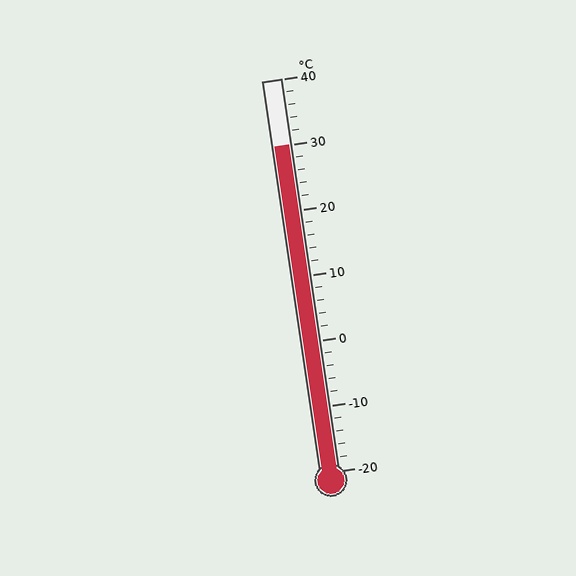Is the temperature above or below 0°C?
The temperature is above 0°C.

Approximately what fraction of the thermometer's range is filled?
The thermometer is filled to approximately 85% of its range.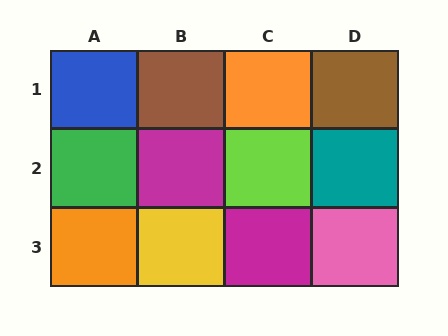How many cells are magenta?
2 cells are magenta.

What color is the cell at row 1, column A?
Blue.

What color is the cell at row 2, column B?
Magenta.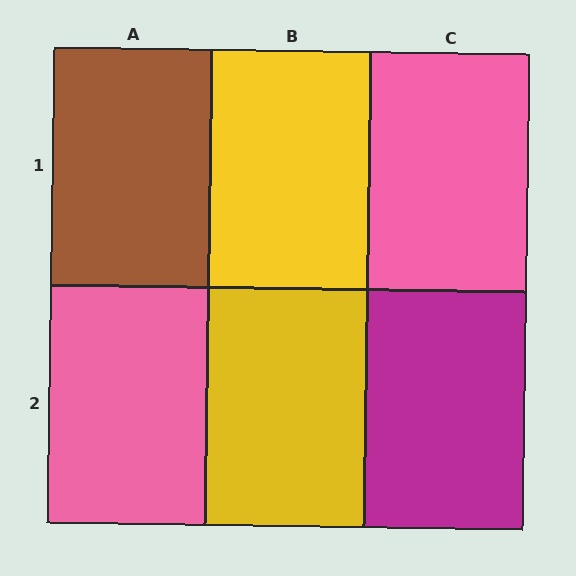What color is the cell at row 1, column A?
Brown.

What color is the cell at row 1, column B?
Yellow.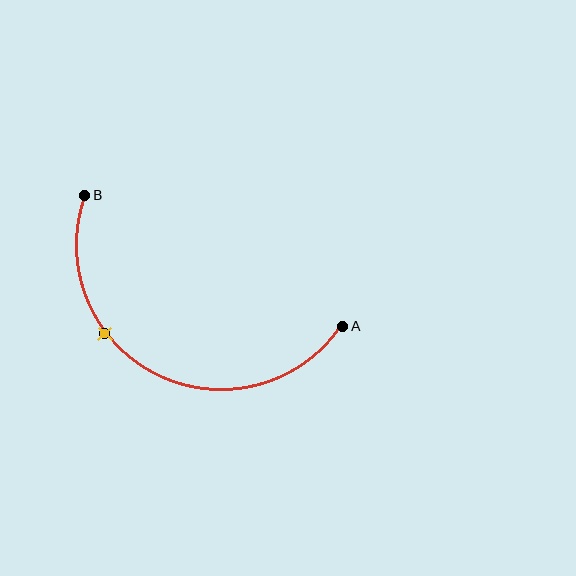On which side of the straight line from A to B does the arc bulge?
The arc bulges below the straight line connecting A and B.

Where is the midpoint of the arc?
The arc midpoint is the point on the curve farthest from the straight line joining A and B. It sits below that line.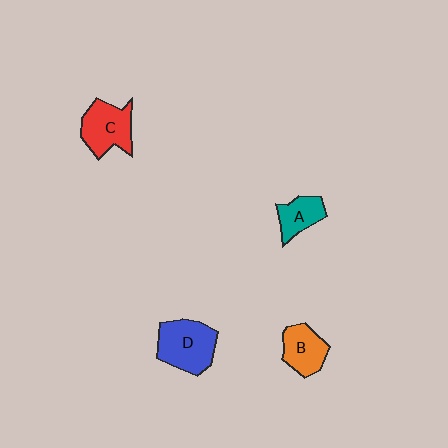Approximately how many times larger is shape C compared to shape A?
Approximately 1.5 times.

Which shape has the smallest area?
Shape A (teal).